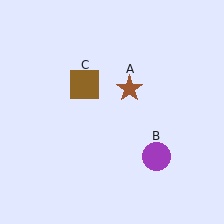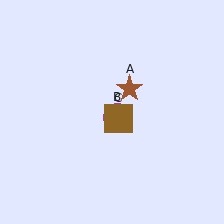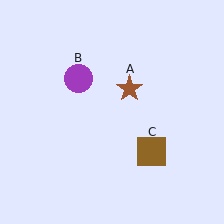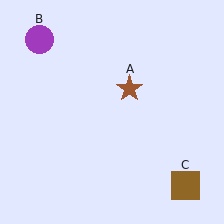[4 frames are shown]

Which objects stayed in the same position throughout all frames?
Brown star (object A) remained stationary.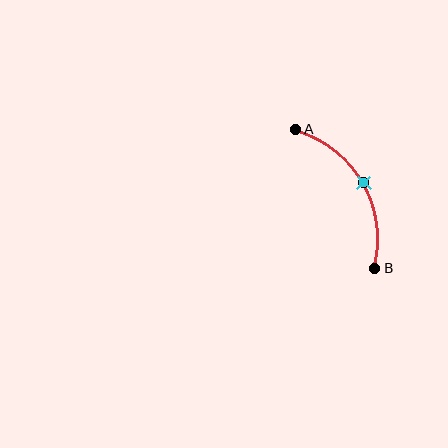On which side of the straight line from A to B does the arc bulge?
The arc bulges to the right of the straight line connecting A and B.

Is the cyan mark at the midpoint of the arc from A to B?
Yes. The cyan mark lies on the arc at equal arc-length from both A and B — it is the arc midpoint.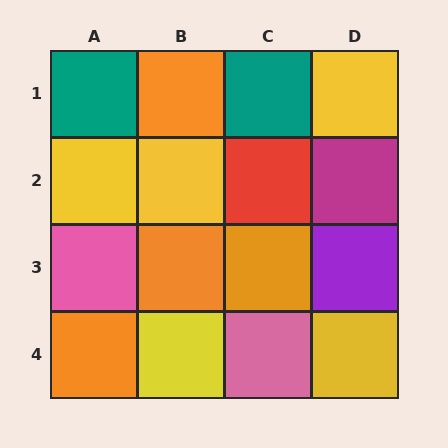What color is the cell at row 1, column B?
Orange.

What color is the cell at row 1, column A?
Teal.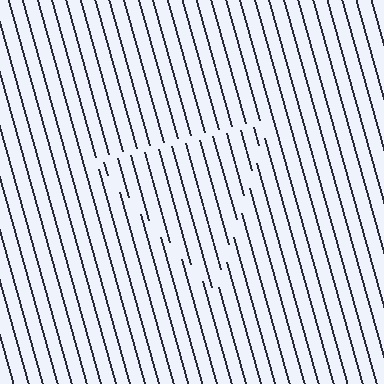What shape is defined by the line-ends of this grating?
An illusory triangle. The interior of the shape contains the same grating, shifted by half a period — the contour is defined by the phase discontinuity where line-ends from the inner and outer gratings abut.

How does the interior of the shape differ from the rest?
The interior of the shape contains the same grating, shifted by half a period — the contour is defined by the phase discontinuity where line-ends from the inner and outer gratings abut.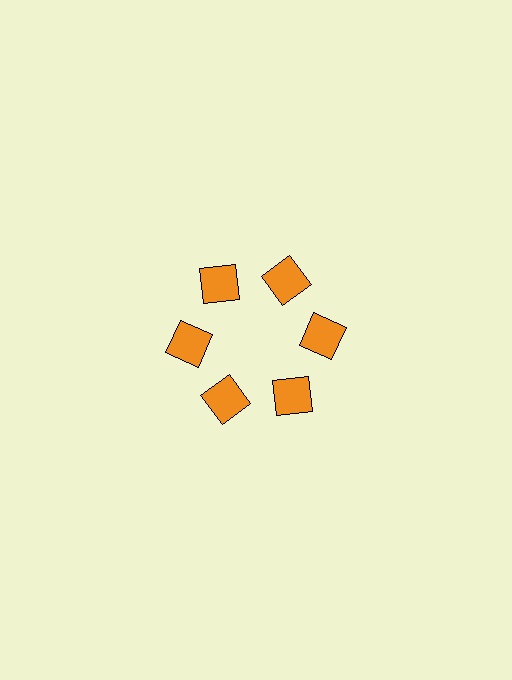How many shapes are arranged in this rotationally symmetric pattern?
There are 6 shapes, arranged in 6 groups of 1.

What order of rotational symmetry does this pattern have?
This pattern has 6-fold rotational symmetry.